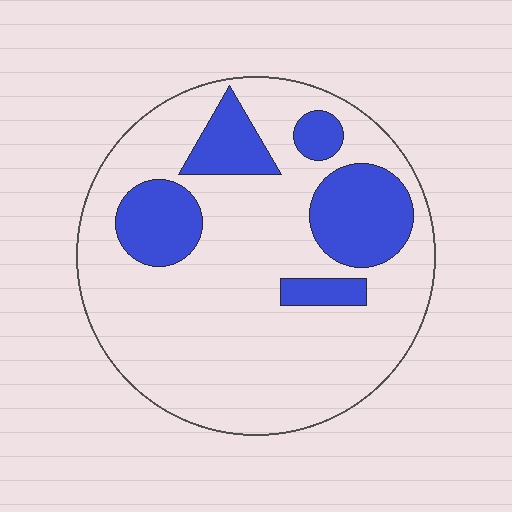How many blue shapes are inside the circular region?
5.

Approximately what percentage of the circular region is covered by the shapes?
Approximately 25%.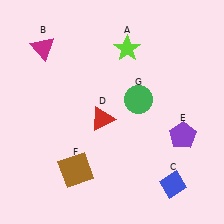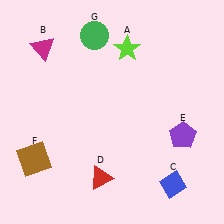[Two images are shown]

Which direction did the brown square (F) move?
The brown square (F) moved left.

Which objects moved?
The objects that moved are: the red triangle (D), the brown square (F), the green circle (G).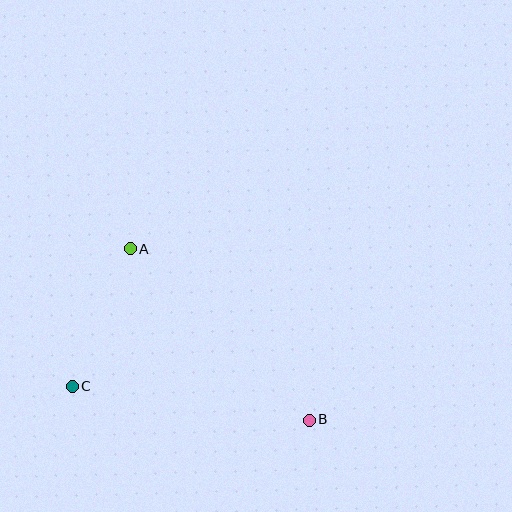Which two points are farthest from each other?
Points A and B are farthest from each other.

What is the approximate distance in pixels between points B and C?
The distance between B and C is approximately 239 pixels.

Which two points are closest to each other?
Points A and C are closest to each other.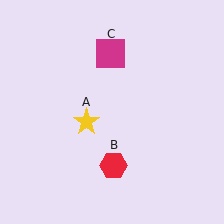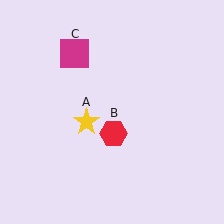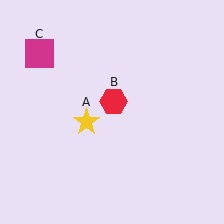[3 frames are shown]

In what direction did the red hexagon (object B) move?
The red hexagon (object B) moved up.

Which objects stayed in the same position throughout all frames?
Yellow star (object A) remained stationary.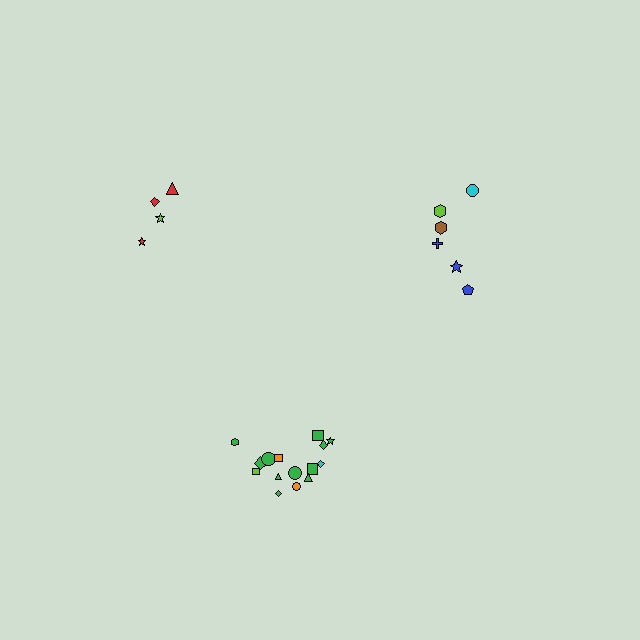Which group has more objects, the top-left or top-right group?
The top-right group.